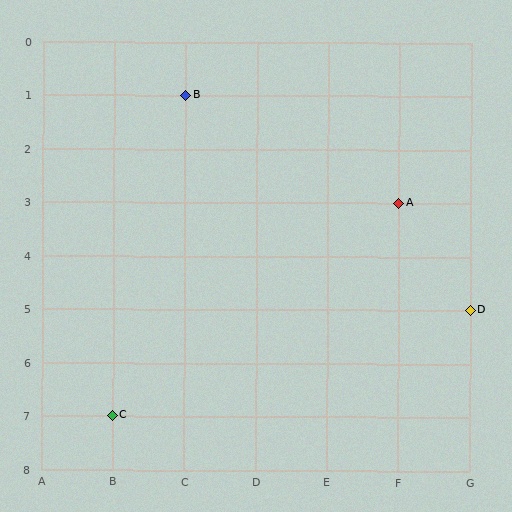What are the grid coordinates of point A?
Point A is at grid coordinates (F, 3).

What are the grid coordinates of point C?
Point C is at grid coordinates (B, 7).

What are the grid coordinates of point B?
Point B is at grid coordinates (C, 1).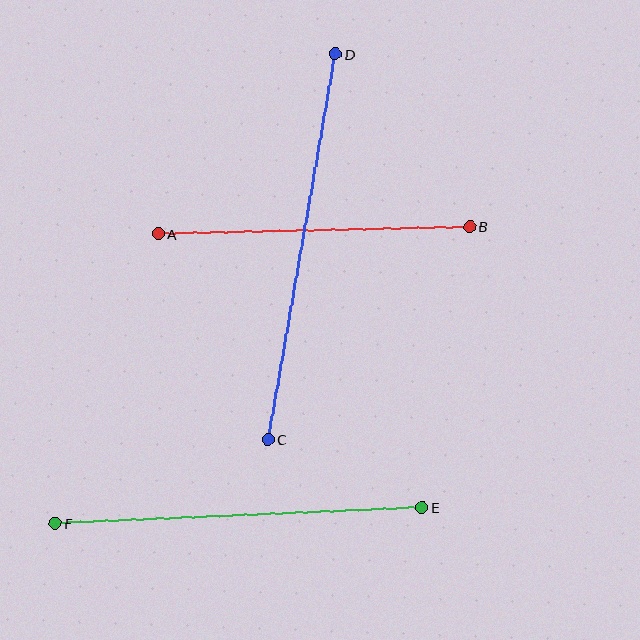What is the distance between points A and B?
The distance is approximately 312 pixels.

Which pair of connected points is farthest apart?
Points C and D are farthest apart.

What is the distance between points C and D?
The distance is approximately 391 pixels.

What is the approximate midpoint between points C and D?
The midpoint is at approximately (302, 247) pixels.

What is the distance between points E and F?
The distance is approximately 367 pixels.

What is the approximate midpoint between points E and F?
The midpoint is at approximately (239, 515) pixels.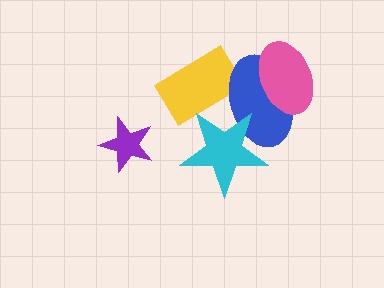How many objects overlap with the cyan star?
2 objects overlap with the cyan star.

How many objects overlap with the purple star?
0 objects overlap with the purple star.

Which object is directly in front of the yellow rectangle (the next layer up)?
The blue ellipse is directly in front of the yellow rectangle.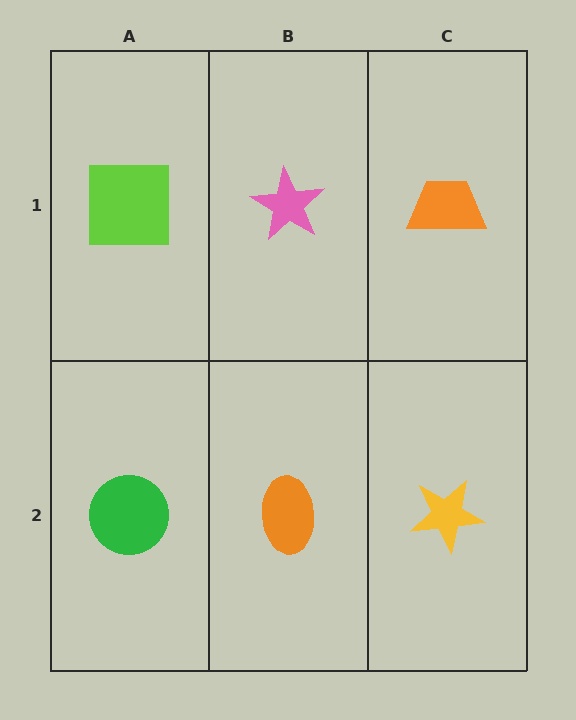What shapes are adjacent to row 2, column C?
An orange trapezoid (row 1, column C), an orange ellipse (row 2, column B).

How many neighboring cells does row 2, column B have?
3.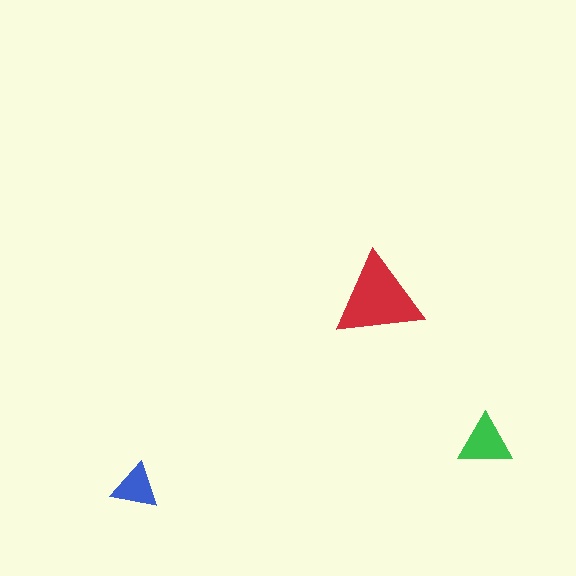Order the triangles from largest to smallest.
the red one, the green one, the blue one.